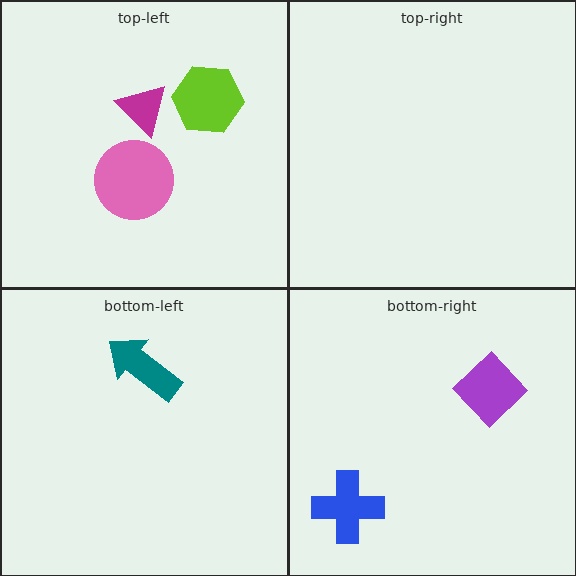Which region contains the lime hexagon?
The top-left region.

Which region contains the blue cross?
The bottom-right region.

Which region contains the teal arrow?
The bottom-left region.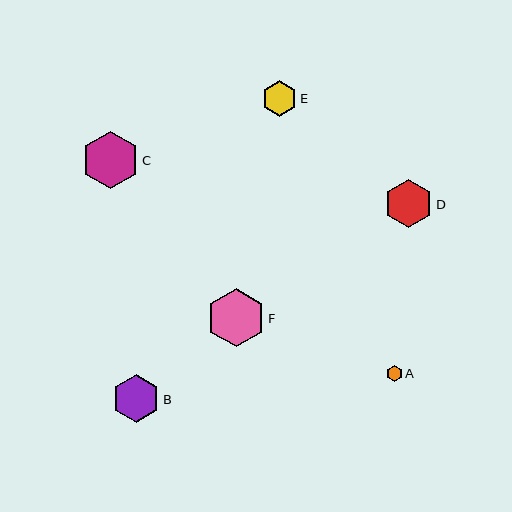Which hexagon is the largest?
Hexagon F is the largest with a size of approximately 58 pixels.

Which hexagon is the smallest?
Hexagon A is the smallest with a size of approximately 16 pixels.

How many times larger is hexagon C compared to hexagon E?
Hexagon C is approximately 1.6 times the size of hexagon E.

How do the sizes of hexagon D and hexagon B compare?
Hexagon D and hexagon B are approximately the same size.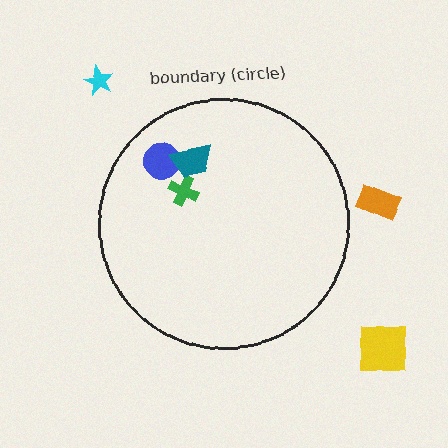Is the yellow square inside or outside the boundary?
Outside.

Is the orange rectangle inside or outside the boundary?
Outside.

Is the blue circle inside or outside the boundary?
Inside.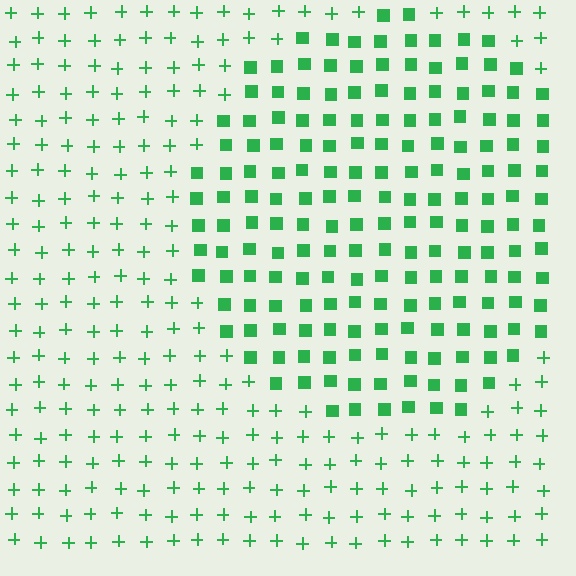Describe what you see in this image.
The image is filled with small green elements arranged in a uniform grid. A circle-shaped region contains squares, while the surrounding area contains plus signs. The boundary is defined purely by the change in element shape.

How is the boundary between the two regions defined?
The boundary is defined by a change in element shape: squares inside vs. plus signs outside. All elements share the same color and spacing.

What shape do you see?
I see a circle.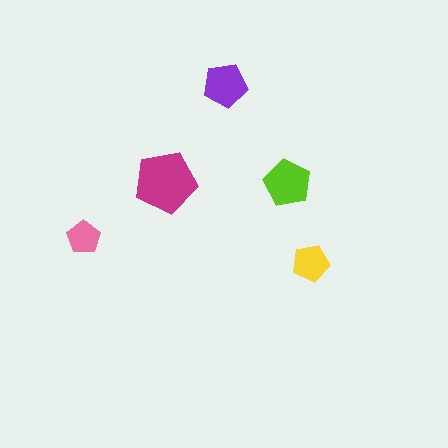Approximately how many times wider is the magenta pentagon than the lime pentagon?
About 1.5 times wider.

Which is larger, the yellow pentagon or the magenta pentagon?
The magenta one.